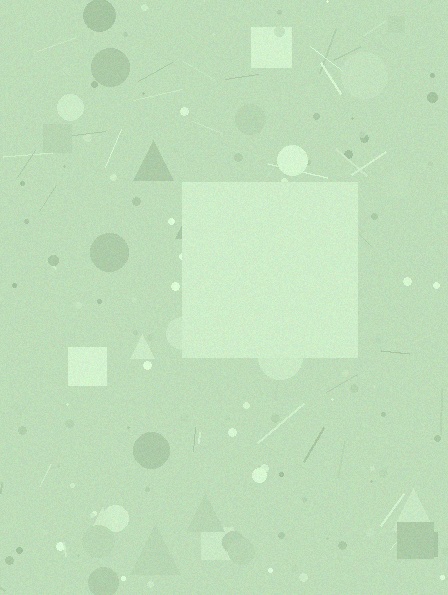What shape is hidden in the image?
A square is hidden in the image.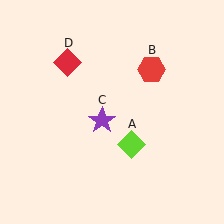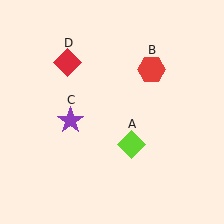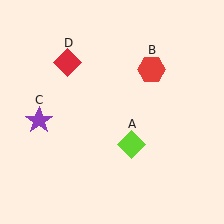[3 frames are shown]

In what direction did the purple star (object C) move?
The purple star (object C) moved left.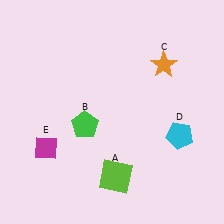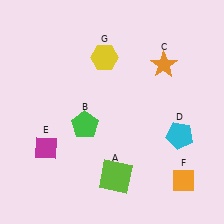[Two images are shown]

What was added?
An orange diamond (F), a yellow hexagon (G) were added in Image 2.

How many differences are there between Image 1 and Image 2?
There are 2 differences between the two images.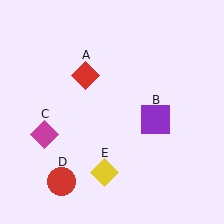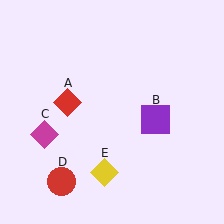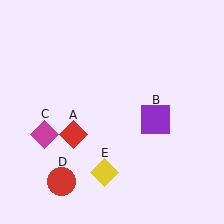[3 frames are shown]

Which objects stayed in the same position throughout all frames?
Purple square (object B) and magenta diamond (object C) and red circle (object D) and yellow diamond (object E) remained stationary.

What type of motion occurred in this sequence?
The red diamond (object A) rotated counterclockwise around the center of the scene.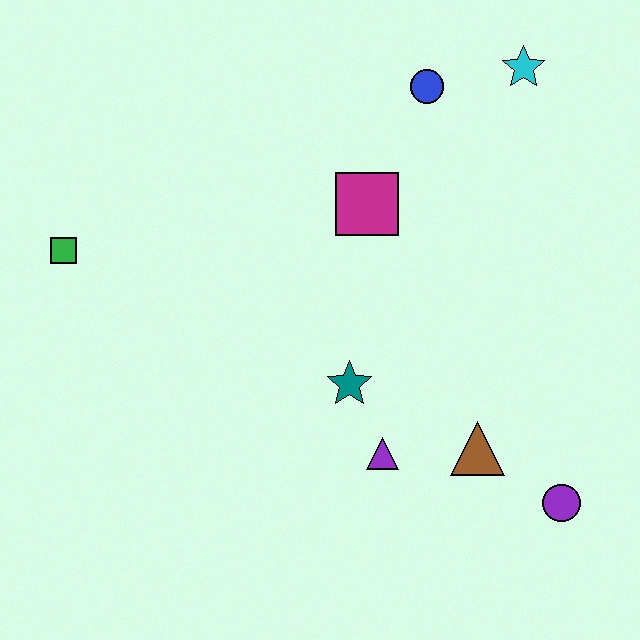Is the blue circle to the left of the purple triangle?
No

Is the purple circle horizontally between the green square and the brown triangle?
No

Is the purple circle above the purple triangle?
No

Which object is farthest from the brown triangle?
The green square is farthest from the brown triangle.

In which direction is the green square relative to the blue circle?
The green square is to the left of the blue circle.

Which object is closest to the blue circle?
The cyan star is closest to the blue circle.